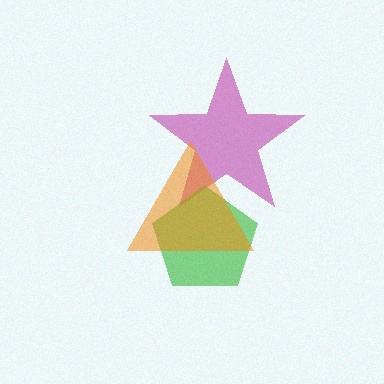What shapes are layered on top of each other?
The layered shapes are: a magenta star, a green pentagon, an orange triangle.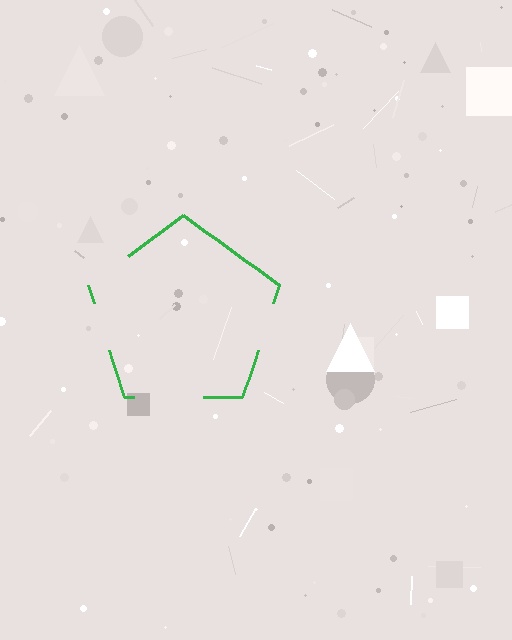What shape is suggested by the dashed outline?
The dashed outline suggests a pentagon.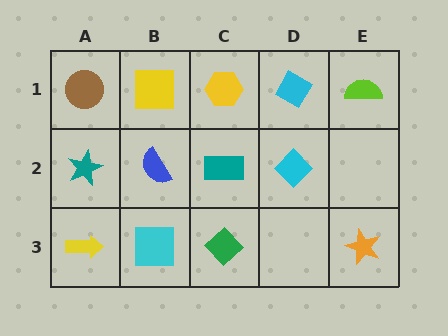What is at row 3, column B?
A cyan square.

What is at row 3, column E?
An orange star.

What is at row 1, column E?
A lime semicircle.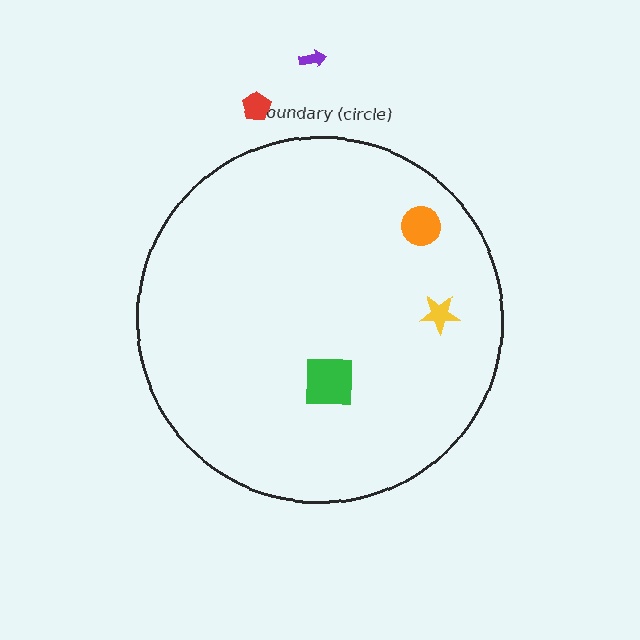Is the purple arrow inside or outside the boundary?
Outside.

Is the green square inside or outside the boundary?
Inside.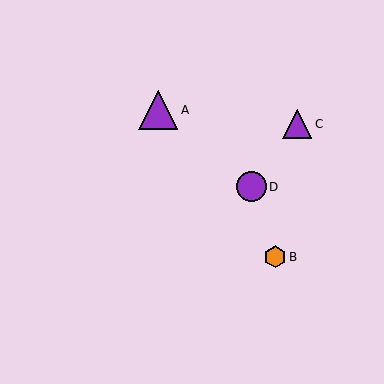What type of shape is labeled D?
Shape D is a purple circle.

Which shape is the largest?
The purple triangle (labeled A) is the largest.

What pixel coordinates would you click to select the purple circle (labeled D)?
Click at (251, 187) to select the purple circle D.